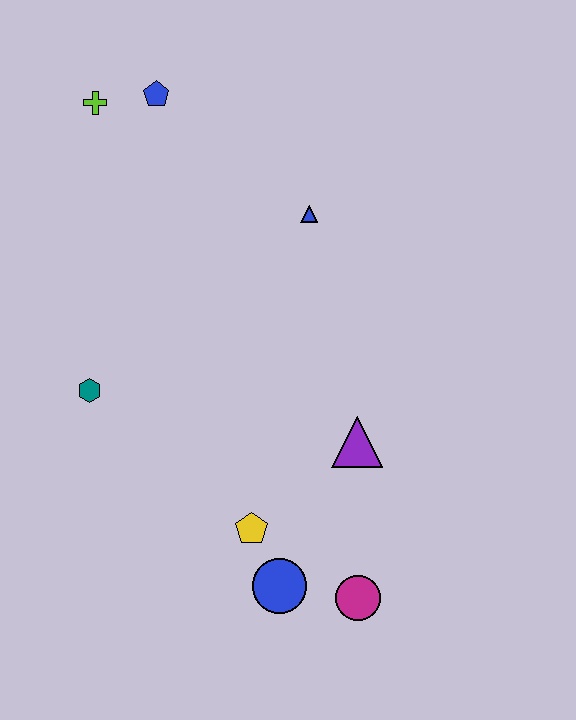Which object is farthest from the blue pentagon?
The magenta circle is farthest from the blue pentagon.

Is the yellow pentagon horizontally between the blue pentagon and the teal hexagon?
No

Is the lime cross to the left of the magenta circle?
Yes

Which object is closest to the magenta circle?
The blue circle is closest to the magenta circle.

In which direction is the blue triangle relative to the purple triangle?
The blue triangle is above the purple triangle.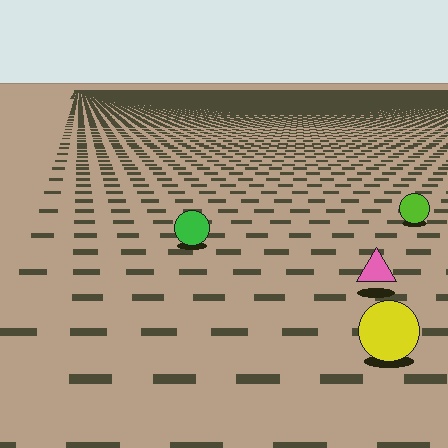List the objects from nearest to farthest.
From nearest to farthest: the yellow circle, the pink triangle, the green circle, the lime circle.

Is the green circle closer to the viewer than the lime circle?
Yes. The green circle is closer — you can tell from the texture gradient: the ground texture is coarser near it.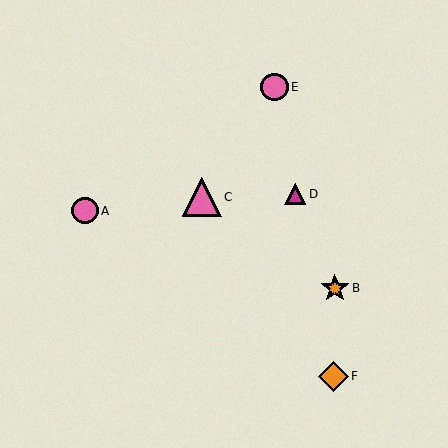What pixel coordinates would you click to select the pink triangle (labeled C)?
Click at (202, 197) to select the pink triangle C.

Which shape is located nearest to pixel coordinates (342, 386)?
The orange diamond (labeled F) at (333, 377) is nearest to that location.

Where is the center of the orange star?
The center of the orange star is at (335, 288).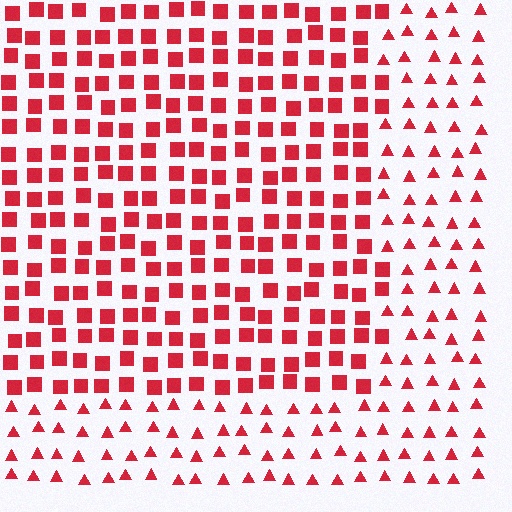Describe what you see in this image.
The image is filled with small red elements arranged in a uniform grid. A rectangle-shaped region contains squares, while the surrounding area contains triangles. The boundary is defined purely by the change in element shape.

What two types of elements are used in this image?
The image uses squares inside the rectangle region and triangles outside it.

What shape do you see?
I see a rectangle.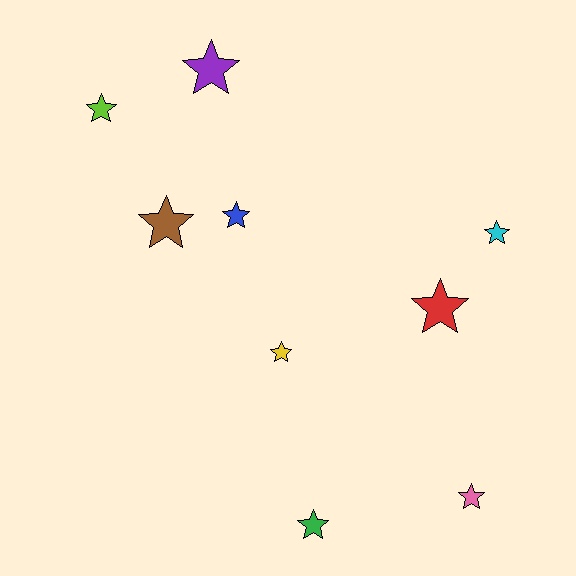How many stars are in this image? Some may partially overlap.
There are 9 stars.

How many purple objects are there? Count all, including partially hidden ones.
There is 1 purple object.